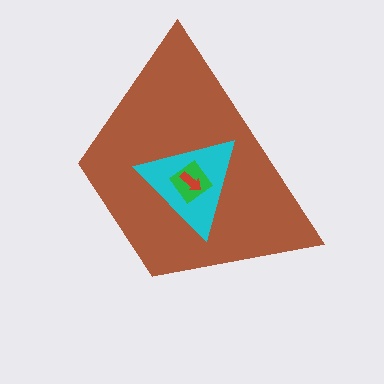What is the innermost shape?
The red arrow.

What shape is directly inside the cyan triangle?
The green diamond.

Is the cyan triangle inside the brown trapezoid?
Yes.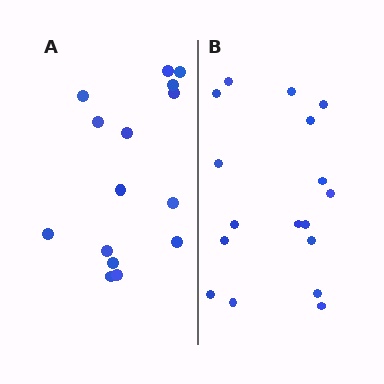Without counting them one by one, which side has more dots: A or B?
Region B (the right region) has more dots.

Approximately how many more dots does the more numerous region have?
Region B has just a few more — roughly 2 or 3 more dots than region A.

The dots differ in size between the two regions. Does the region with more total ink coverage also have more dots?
No. Region A has more total ink coverage because its dots are larger, but region B actually contains more individual dots. Total area can be misleading — the number of items is what matters here.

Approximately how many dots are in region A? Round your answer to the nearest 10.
About 20 dots. (The exact count is 15, which rounds to 20.)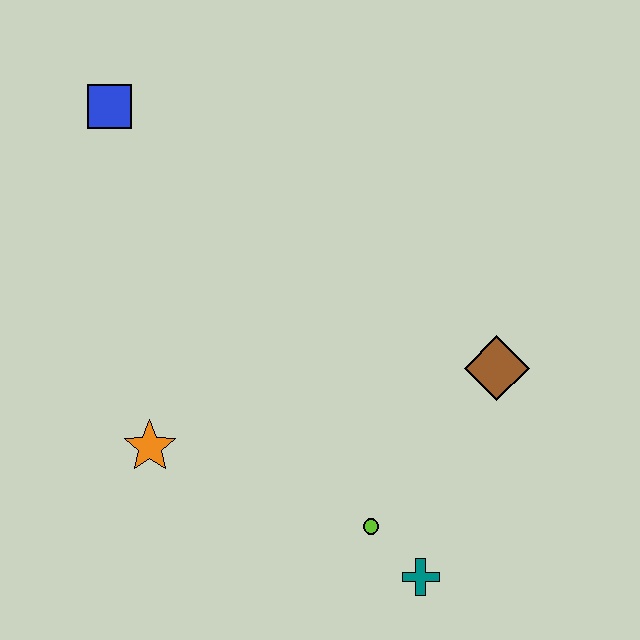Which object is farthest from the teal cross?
The blue square is farthest from the teal cross.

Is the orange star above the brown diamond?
No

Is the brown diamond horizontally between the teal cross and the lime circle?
No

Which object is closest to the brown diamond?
The lime circle is closest to the brown diamond.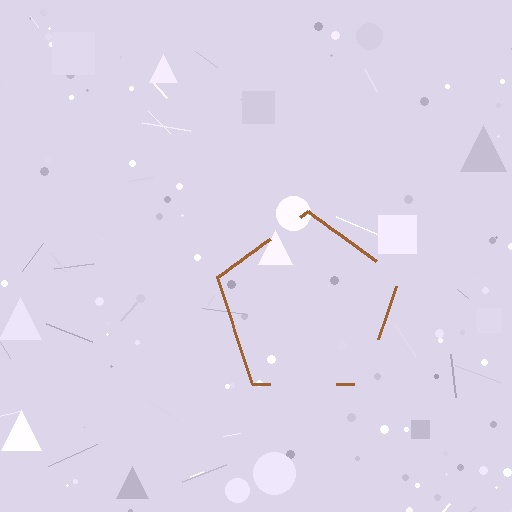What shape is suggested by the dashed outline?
The dashed outline suggests a pentagon.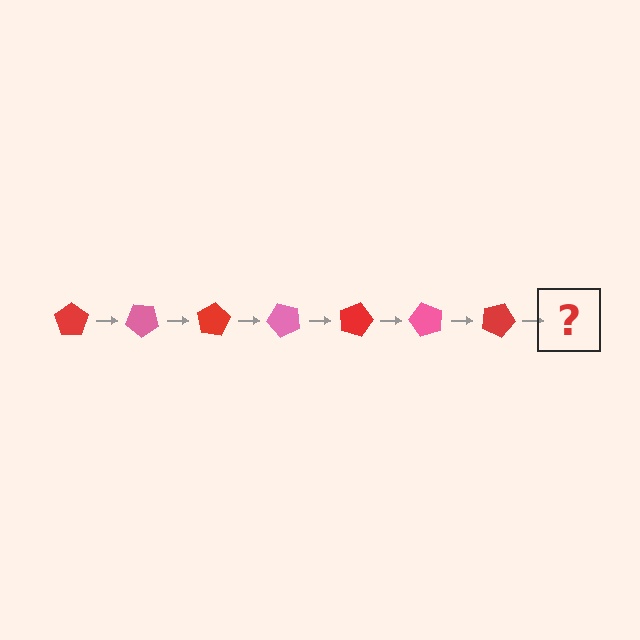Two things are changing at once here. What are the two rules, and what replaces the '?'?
The two rules are that it rotates 40 degrees each step and the color cycles through red and pink. The '?' should be a pink pentagon, rotated 280 degrees from the start.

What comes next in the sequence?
The next element should be a pink pentagon, rotated 280 degrees from the start.